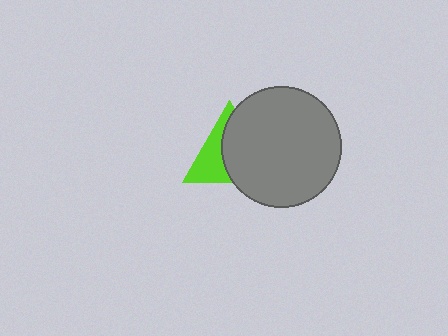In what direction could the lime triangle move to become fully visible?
The lime triangle could move left. That would shift it out from behind the gray circle entirely.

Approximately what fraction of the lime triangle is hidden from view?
Roughly 58% of the lime triangle is hidden behind the gray circle.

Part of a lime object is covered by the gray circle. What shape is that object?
It is a triangle.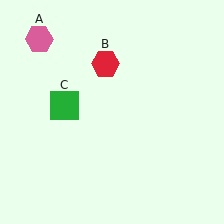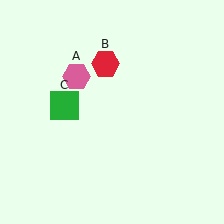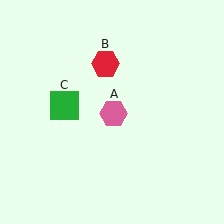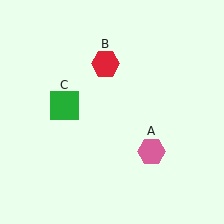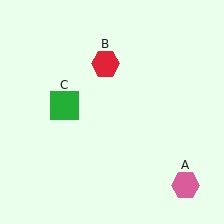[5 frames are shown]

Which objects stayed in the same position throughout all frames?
Red hexagon (object B) and green square (object C) remained stationary.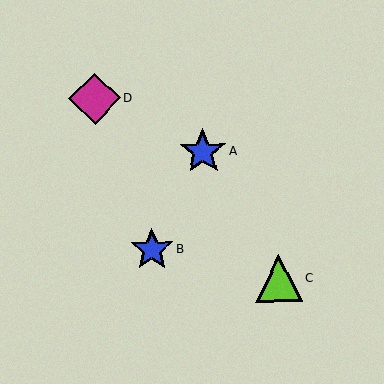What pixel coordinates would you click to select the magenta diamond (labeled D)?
Click at (95, 99) to select the magenta diamond D.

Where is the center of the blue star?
The center of the blue star is at (152, 249).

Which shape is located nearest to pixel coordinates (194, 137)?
The blue star (labeled A) at (203, 151) is nearest to that location.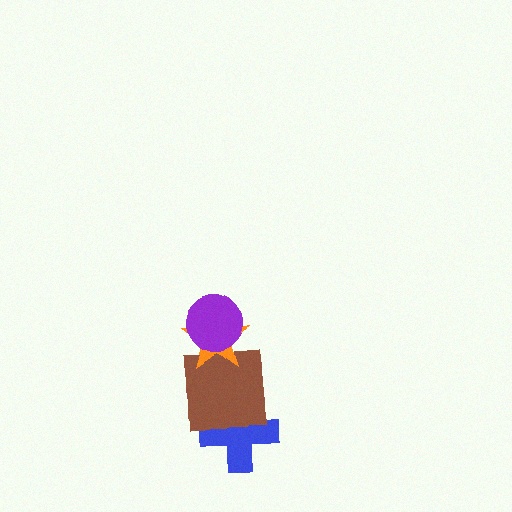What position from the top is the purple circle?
The purple circle is 1st from the top.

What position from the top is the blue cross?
The blue cross is 4th from the top.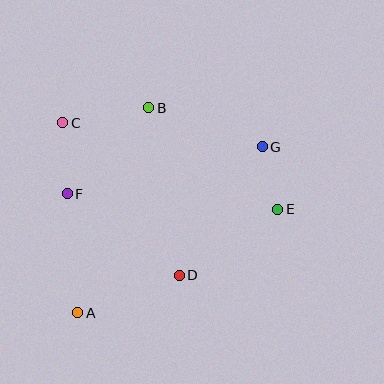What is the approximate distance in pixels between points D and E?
The distance between D and E is approximately 119 pixels.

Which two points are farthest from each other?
Points A and G are farthest from each other.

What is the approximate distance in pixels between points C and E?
The distance between C and E is approximately 232 pixels.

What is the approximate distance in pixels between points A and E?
The distance between A and E is approximately 226 pixels.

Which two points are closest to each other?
Points E and G are closest to each other.